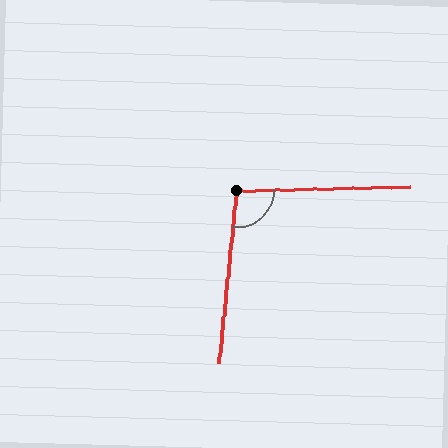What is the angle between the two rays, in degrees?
Approximately 97 degrees.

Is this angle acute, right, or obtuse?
It is obtuse.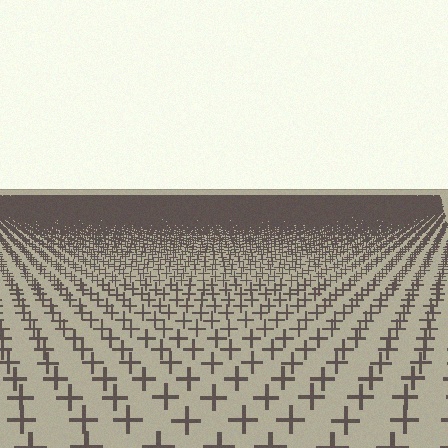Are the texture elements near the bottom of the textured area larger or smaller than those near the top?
Larger. Near the bottom, elements are closer to the viewer and appear at a bigger on-screen size.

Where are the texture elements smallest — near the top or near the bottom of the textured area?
Near the top.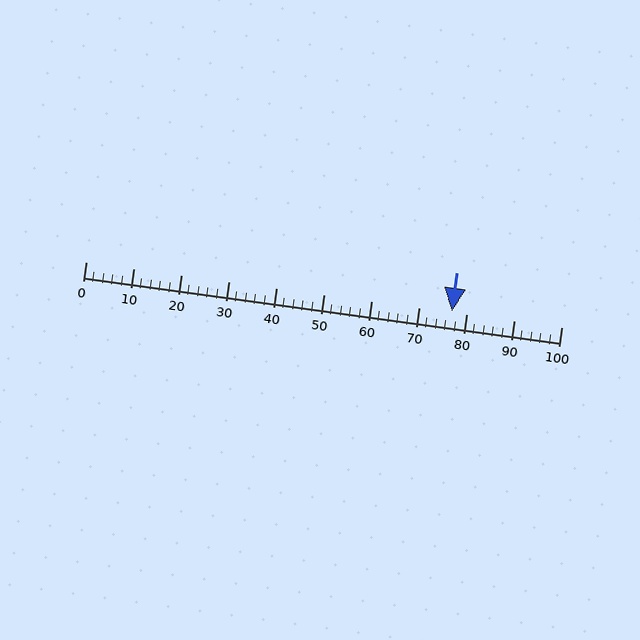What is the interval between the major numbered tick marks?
The major tick marks are spaced 10 units apart.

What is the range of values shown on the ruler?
The ruler shows values from 0 to 100.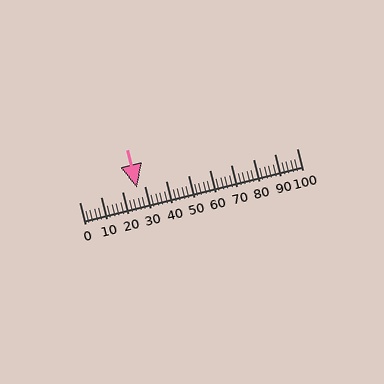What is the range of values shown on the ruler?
The ruler shows values from 0 to 100.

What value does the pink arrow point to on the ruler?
The pink arrow points to approximately 26.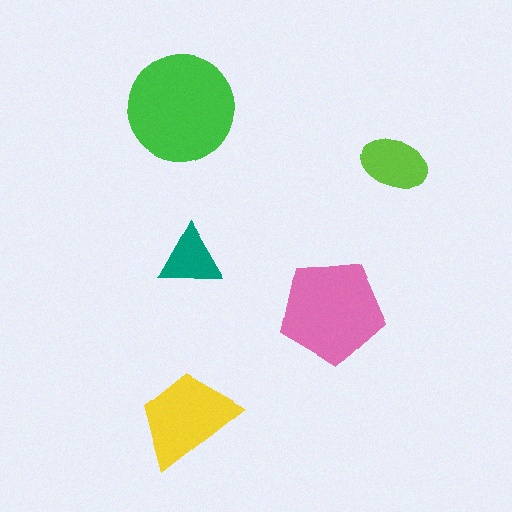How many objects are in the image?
There are 5 objects in the image.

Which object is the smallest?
The teal triangle.